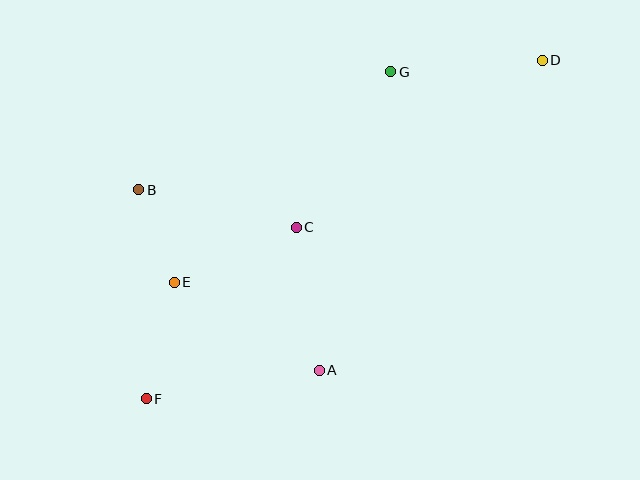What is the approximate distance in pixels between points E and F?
The distance between E and F is approximately 120 pixels.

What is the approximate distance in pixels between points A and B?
The distance between A and B is approximately 255 pixels.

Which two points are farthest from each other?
Points D and F are farthest from each other.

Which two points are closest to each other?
Points B and E are closest to each other.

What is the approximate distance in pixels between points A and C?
The distance between A and C is approximately 145 pixels.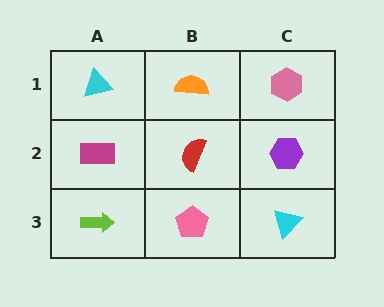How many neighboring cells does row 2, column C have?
3.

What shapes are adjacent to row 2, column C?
A pink hexagon (row 1, column C), a cyan triangle (row 3, column C), a red semicircle (row 2, column B).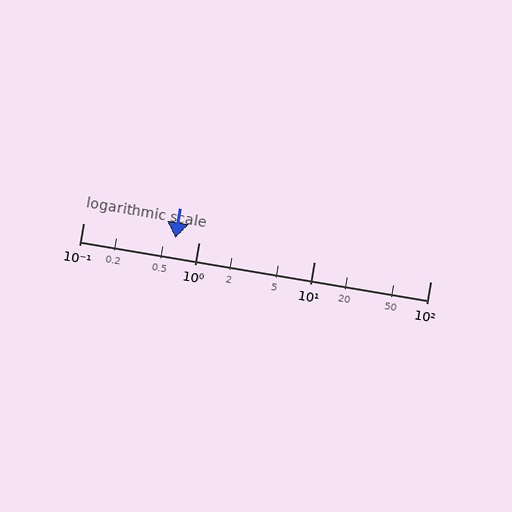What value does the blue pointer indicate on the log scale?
The pointer indicates approximately 0.63.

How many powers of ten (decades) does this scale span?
The scale spans 3 decades, from 0.1 to 100.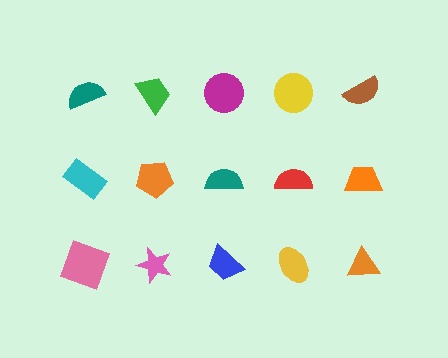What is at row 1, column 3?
A magenta circle.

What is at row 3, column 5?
An orange triangle.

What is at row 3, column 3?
A blue trapezoid.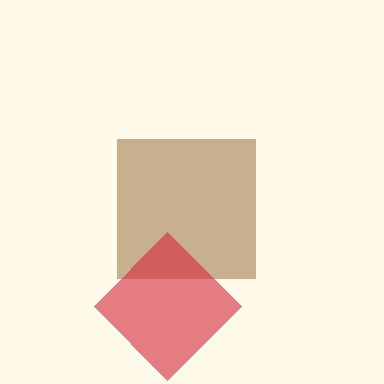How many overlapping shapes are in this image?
There are 2 overlapping shapes in the image.